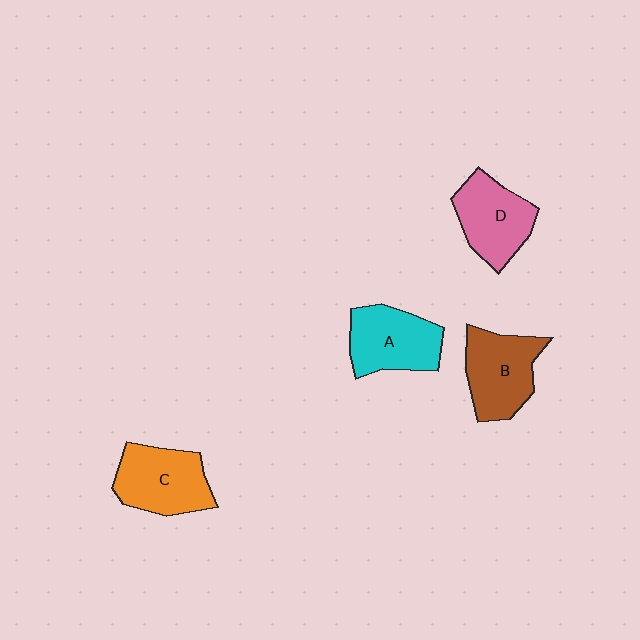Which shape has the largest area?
Shape C (orange).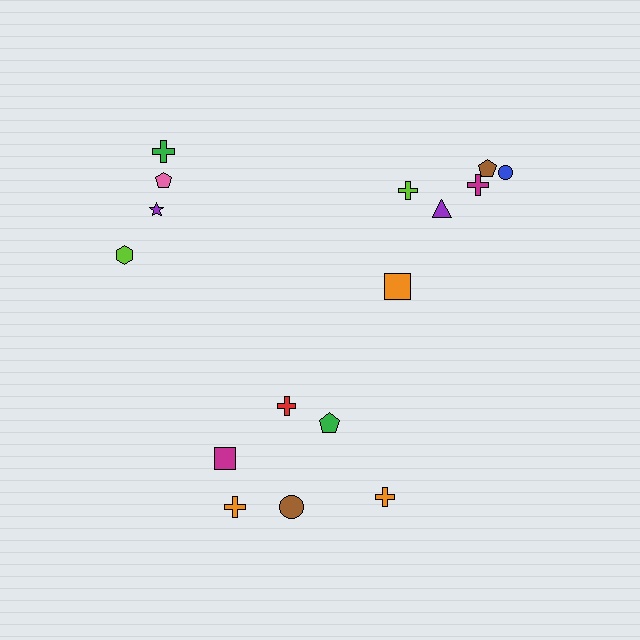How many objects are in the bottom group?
There are 6 objects.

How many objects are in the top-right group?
There are 6 objects.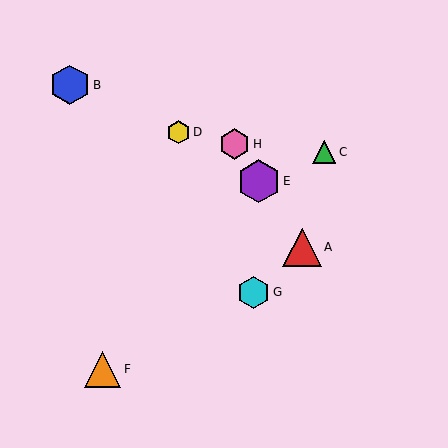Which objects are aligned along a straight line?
Objects A, E, H are aligned along a straight line.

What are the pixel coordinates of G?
Object G is at (254, 292).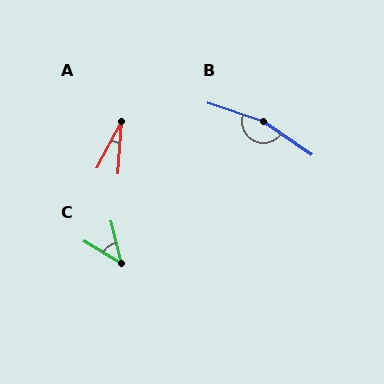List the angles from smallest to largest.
A (25°), C (44°), B (164°).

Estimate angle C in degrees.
Approximately 44 degrees.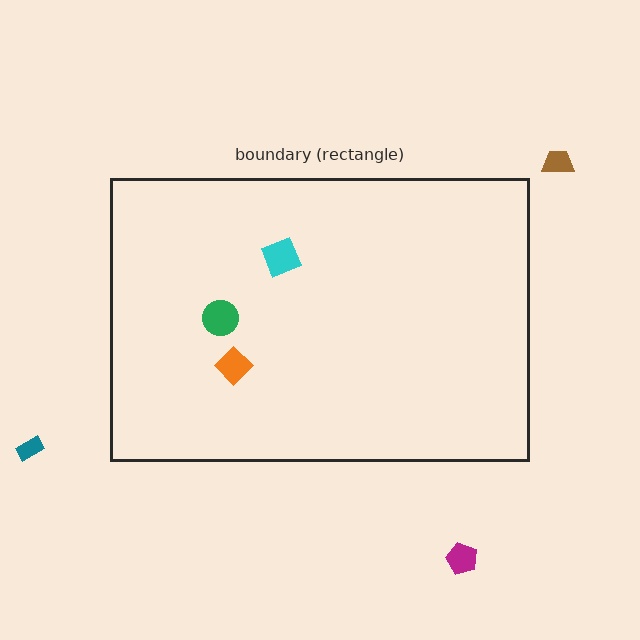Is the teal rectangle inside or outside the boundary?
Outside.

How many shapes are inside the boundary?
3 inside, 3 outside.